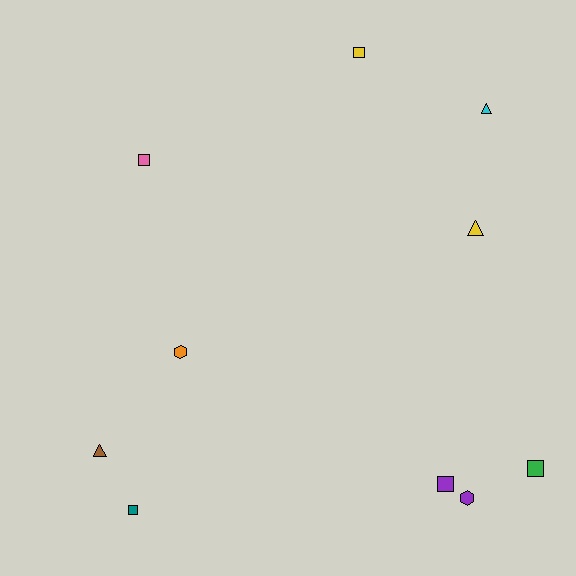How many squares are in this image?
There are 5 squares.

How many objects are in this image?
There are 10 objects.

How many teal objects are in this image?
There is 1 teal object.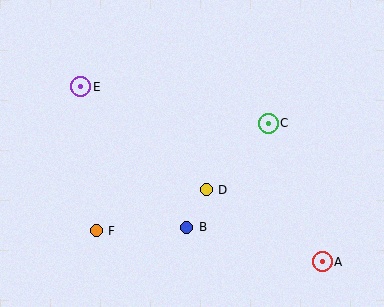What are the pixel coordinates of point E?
Point E is at (81, 87).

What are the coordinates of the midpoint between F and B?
The midpoint between F and B is at (141, 229).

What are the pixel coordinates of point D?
Point D is at (206, 190).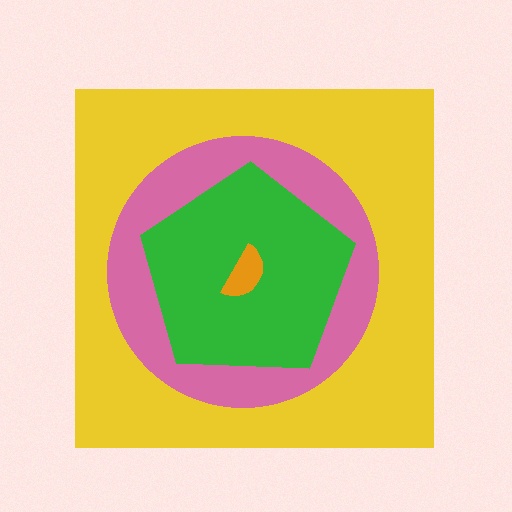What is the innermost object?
The orange semicircle.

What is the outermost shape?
The yellow square.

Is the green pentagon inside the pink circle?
Yes.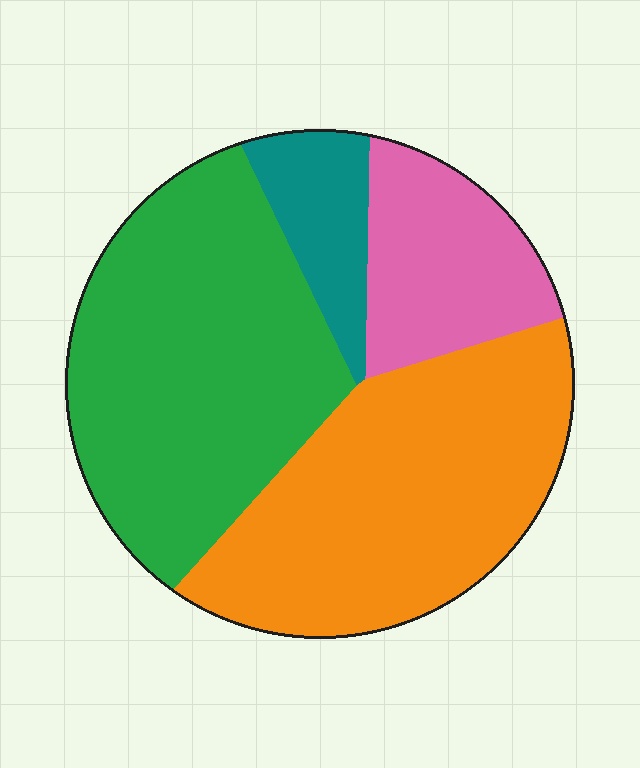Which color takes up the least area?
Teal, at roughly 10%.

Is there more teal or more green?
Green.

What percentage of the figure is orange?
Orange takes up between a quarter and a half of the figure.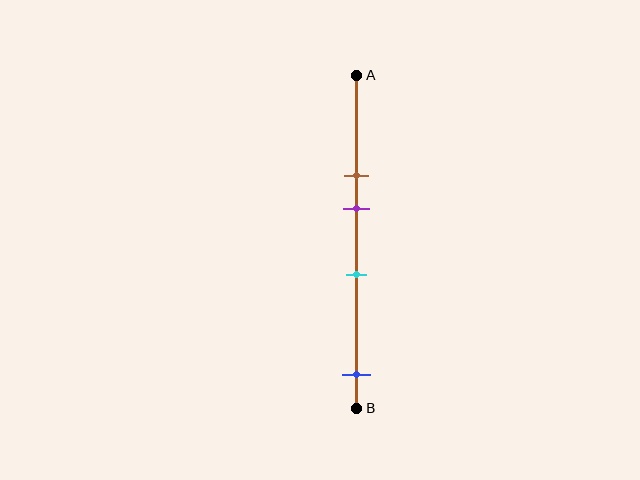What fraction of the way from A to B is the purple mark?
The purple mark is approximately 40% (0.4) of the way from A to B.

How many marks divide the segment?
There are 4 marks dividing the segment.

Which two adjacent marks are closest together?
The brown and purple marks are the closest adjacent pair.